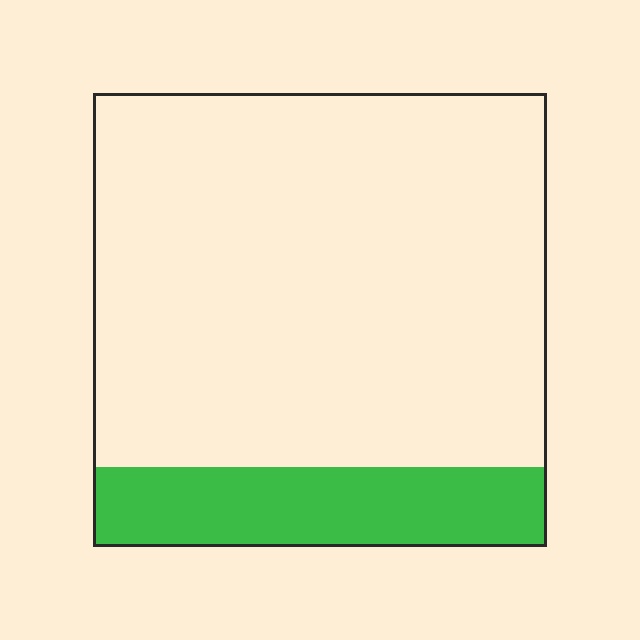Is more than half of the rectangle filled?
No.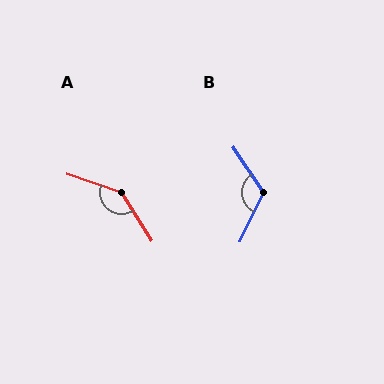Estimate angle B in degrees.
Approximately 120 degrees.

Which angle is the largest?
A, at approximately 141 degrees.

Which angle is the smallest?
B, at approximately 120 degrees.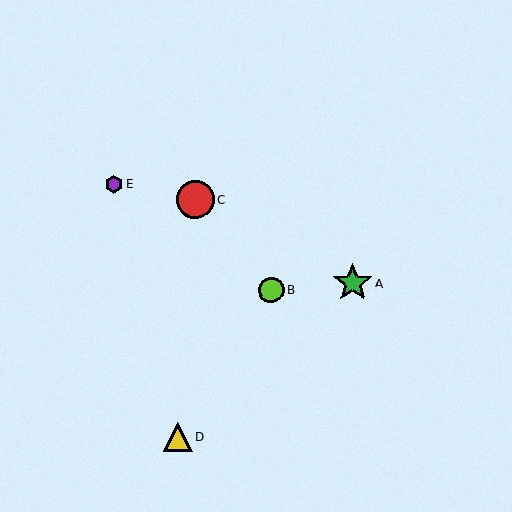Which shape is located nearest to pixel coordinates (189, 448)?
The yellow triangle (labeled D) at (177, 437) is nearest to that location.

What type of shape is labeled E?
Shape E is a purple hexagon.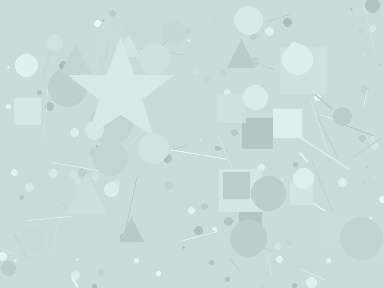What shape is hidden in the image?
A star is hidden in the image.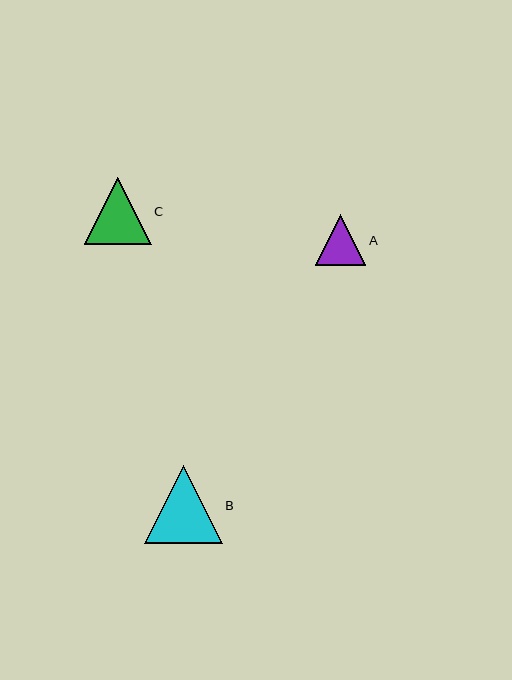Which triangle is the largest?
Triangle B is the largest with a size of approximately 78 pixels.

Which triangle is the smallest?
Triangle A is the smallest with a size of approximately 51 pixels.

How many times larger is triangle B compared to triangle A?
Triangle B is approximately 1.5 times the size of triangle A.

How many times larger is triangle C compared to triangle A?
Triangle C is approximately 1.3 times the size of triangle A.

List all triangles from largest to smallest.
From largest to smallest: B, C, A.